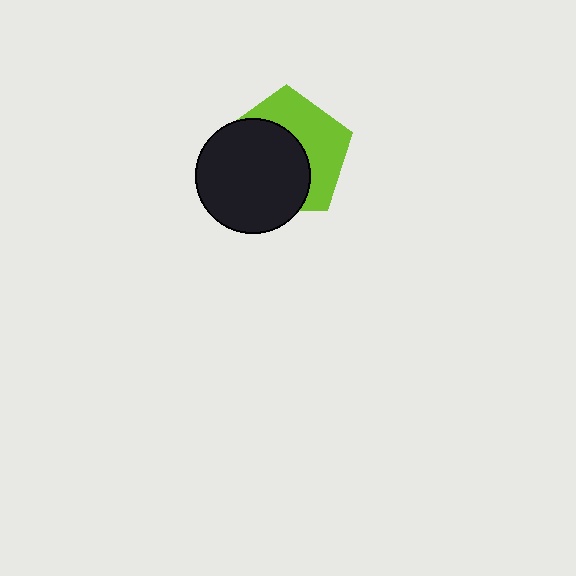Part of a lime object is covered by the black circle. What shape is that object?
It is a pentagon.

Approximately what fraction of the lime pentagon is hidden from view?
Roughly 56% of the lime pentagon is hidden behind the black circle.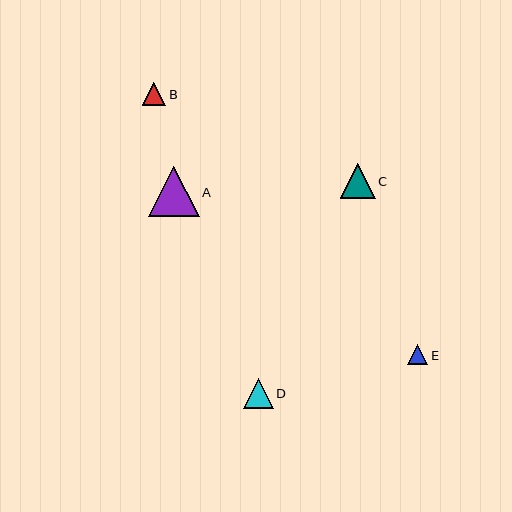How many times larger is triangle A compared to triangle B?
Triangle A is approximately 2.2 times the size of triangle B.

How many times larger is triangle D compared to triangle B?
Triangle D is approximately 1.3 times the size of triangle B.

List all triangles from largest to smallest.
From largest to smallest: A, C, D, B, E.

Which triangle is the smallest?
Triangle E is the smallest with a size of approximately 20 pixels.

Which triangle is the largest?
Triangle A is the largest with a size of approximately 50 pixels.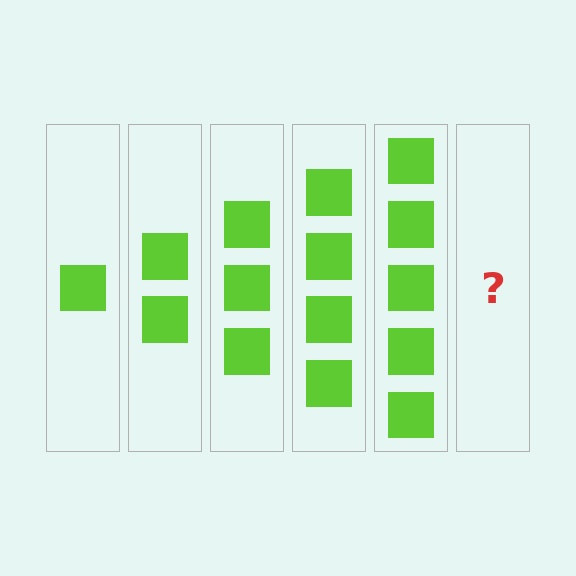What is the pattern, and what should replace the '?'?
The pattern is that each step adds one more square. The '?' should be 6 squares.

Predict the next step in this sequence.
The next step is 6 squares.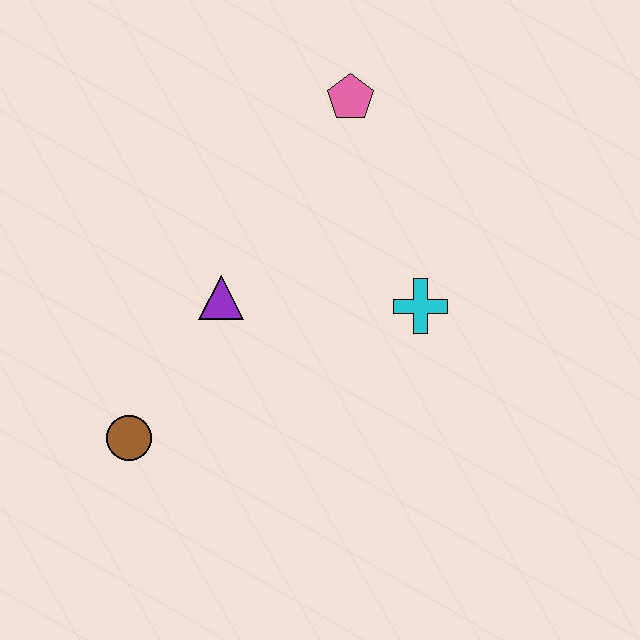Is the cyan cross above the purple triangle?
No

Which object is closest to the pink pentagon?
The cyan cross is closest to the pink pentagon.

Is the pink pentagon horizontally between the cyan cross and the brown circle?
Yes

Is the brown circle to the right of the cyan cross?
No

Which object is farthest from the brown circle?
The pink pentagon is farthest from the brown circle.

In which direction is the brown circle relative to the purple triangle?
The brown circle is below the purple triangle.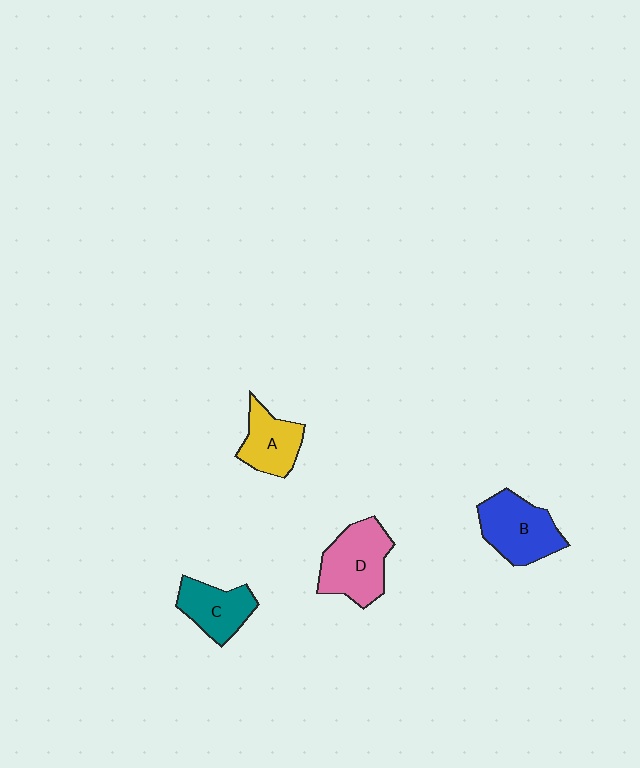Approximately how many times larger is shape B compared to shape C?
Approximately 1.3 times.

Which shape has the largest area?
Shape D (pink).